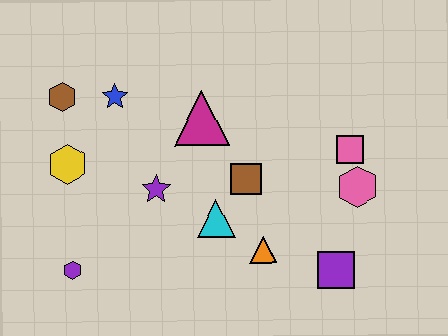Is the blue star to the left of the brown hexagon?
No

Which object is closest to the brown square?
The cyan triangle is closest to the brown square.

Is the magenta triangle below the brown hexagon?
Yes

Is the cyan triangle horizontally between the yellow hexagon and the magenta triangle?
No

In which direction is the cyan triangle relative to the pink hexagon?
The cyan triangle is to the left of the pink hexagon.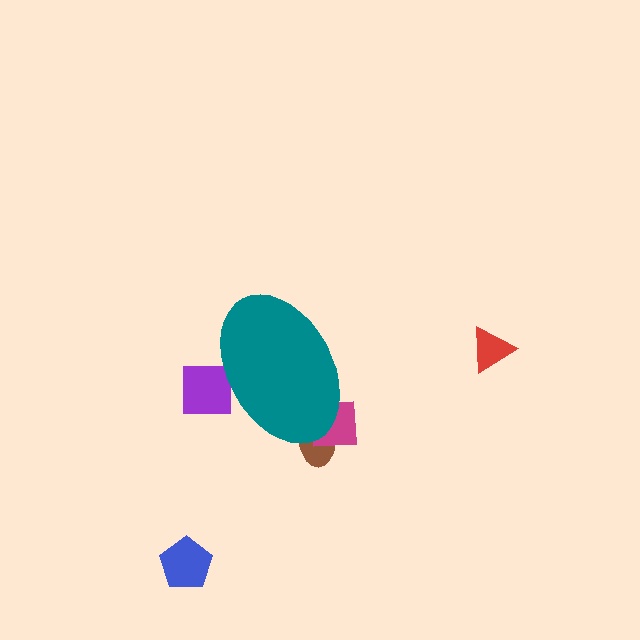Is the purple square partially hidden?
Yes, the purple square is partially hidden behind the teal ellipse.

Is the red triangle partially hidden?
No, the red triangle is fully visible.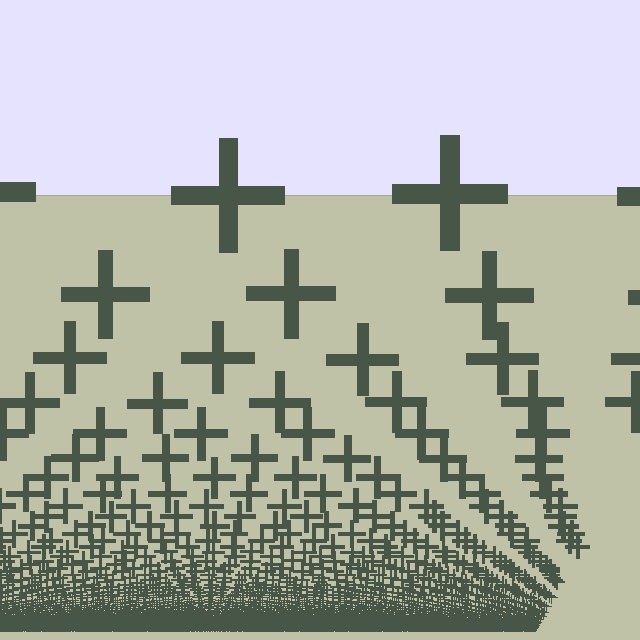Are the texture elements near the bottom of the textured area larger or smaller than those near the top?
Smaller. The gradient is inverted — elements near the bottom are smaller and denser.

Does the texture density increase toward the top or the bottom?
Density increases toward the bottom.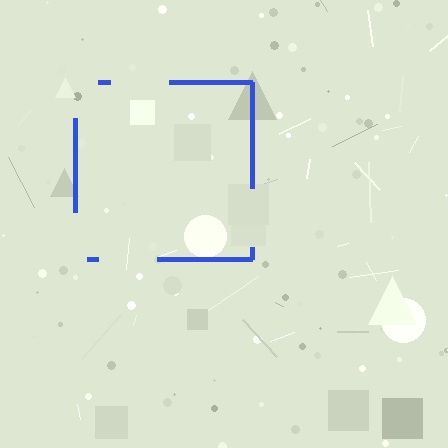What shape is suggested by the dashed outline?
The dashed outline suggests a square.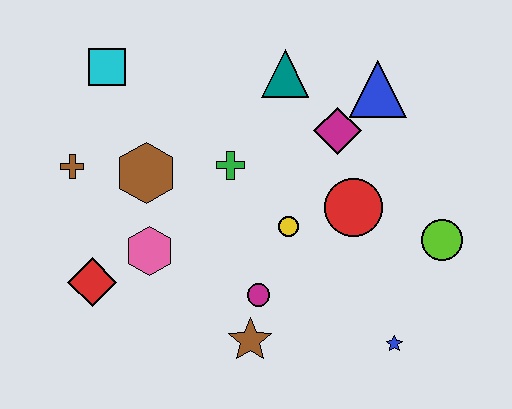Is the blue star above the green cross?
No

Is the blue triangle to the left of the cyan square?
No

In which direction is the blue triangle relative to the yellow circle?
The blue triangle is above the yellow circle.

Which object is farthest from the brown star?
The cyan square is farthest from the brown star.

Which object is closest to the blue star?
The lime circle is closest to the blue star.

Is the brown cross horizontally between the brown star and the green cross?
No